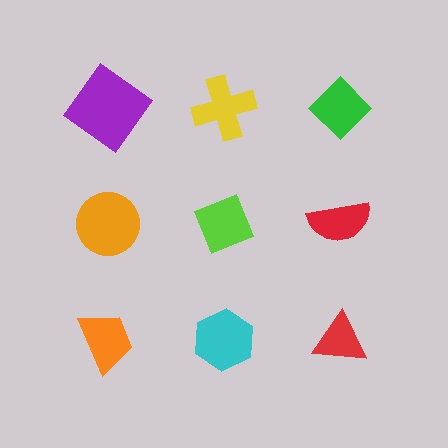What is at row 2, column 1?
An orange circle.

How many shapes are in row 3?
3 shapes.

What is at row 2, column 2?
A lime diamond.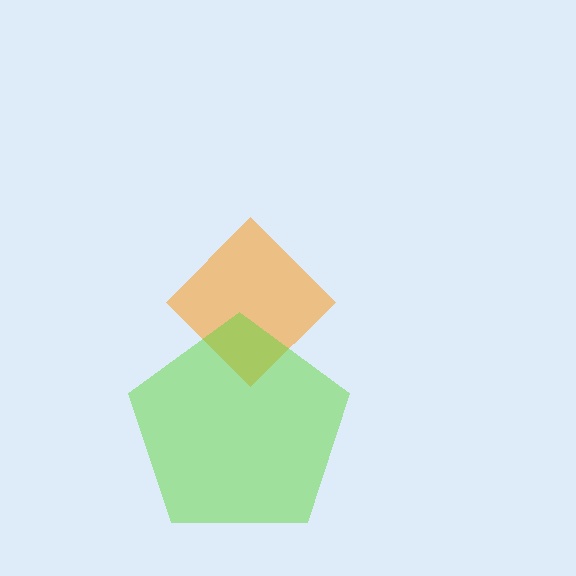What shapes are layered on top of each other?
The layered shapes are: an orange diamond, a lime pentagon.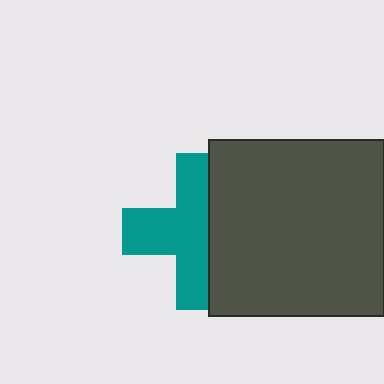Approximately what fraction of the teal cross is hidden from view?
Roughly 40% of the teal cross is hidden behind the dark gray square.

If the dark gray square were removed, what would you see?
You would see the complete teal cross.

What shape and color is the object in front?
The object in front is a dark gray square.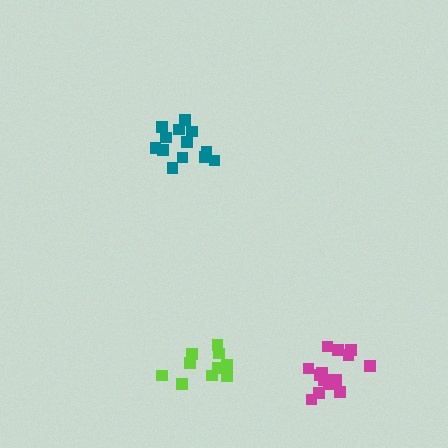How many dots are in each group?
Group 1: 13 dots, Group 2: 10 dots, Group 3: 15 dots (38 total).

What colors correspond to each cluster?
The clusters are colored: teal, lime, magenta.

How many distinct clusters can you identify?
There are 3 distinct clusters.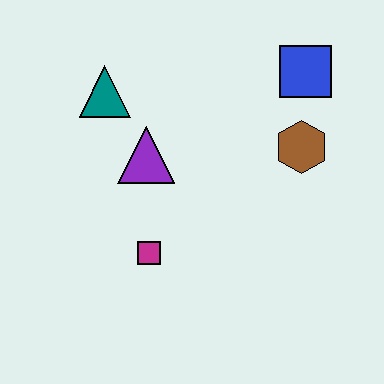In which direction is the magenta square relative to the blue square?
The magenta square is below the blue square.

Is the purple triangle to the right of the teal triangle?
Yes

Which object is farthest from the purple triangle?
The blue square is farthest from the purple triangle.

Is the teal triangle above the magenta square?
Yes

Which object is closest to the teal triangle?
The purple triangle is closest to the teal triangle.